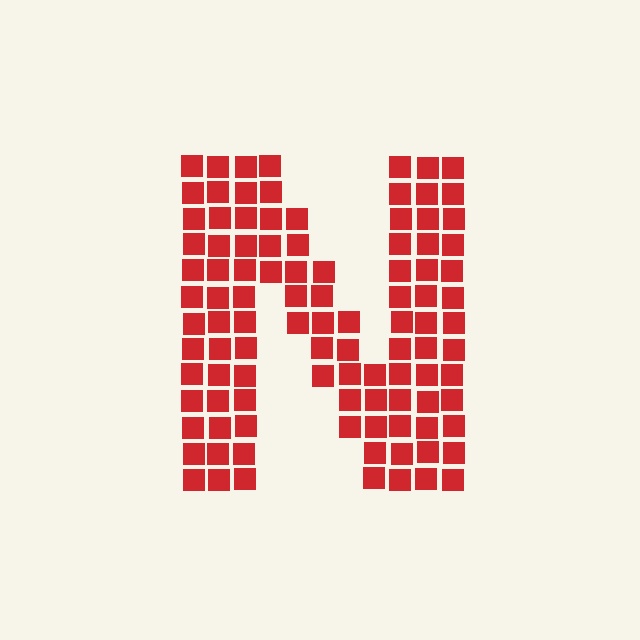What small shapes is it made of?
It is made of small squares.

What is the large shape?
The large shape is the letter N.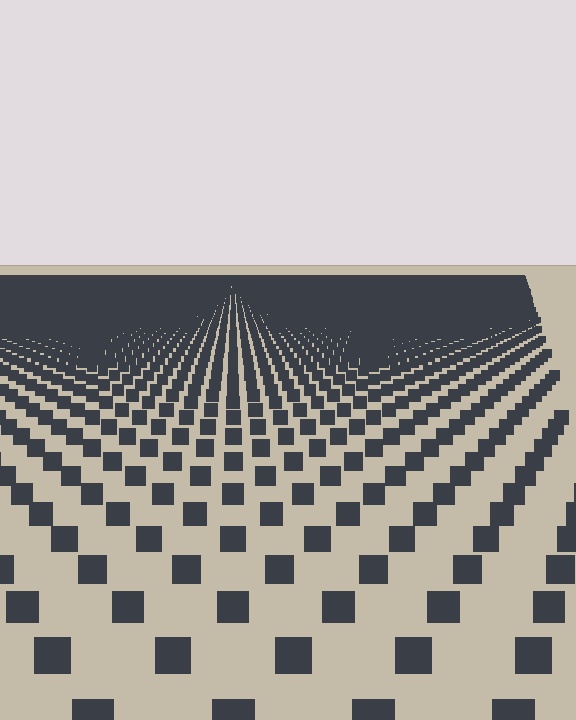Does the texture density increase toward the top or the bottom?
Density increases toward the top.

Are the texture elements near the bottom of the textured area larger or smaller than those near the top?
Larger. Near the bottom, elements are closer to the viewer and appear at a bigger on-screen size.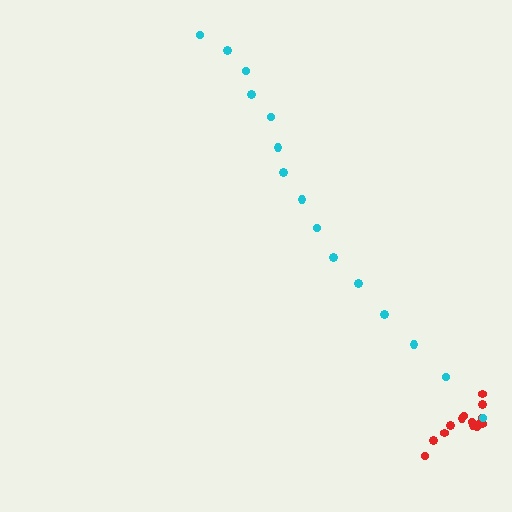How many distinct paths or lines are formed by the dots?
There are 2 distinct paths.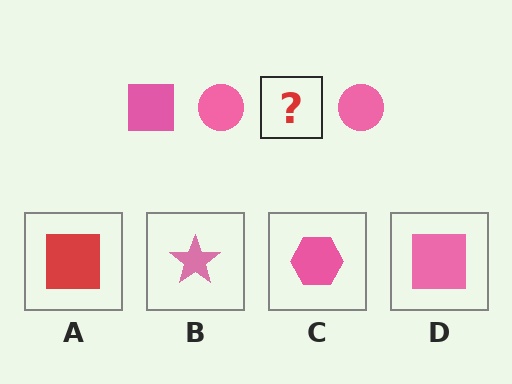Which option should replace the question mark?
Option D.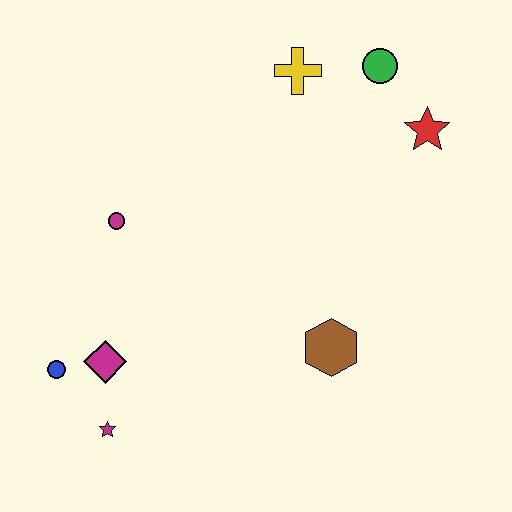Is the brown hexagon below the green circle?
Yes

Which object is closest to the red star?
The green circle is closest to the red star.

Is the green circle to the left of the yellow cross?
No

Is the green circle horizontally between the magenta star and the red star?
Yes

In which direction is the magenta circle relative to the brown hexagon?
The magenta circle is to the left of the brown hexagon.